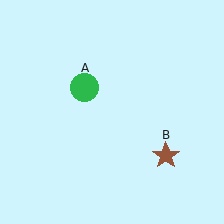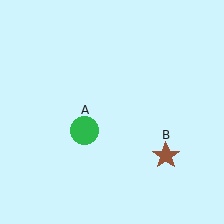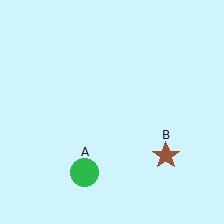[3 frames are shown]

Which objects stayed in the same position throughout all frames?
Brown star (object B) remained stationary.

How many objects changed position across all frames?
1 object changed position: green circle (object A).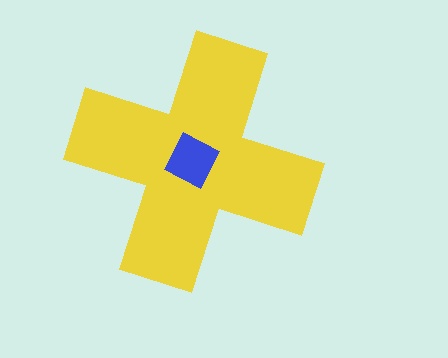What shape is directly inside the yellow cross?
The blue square.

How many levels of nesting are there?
2.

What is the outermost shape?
The yellow cross.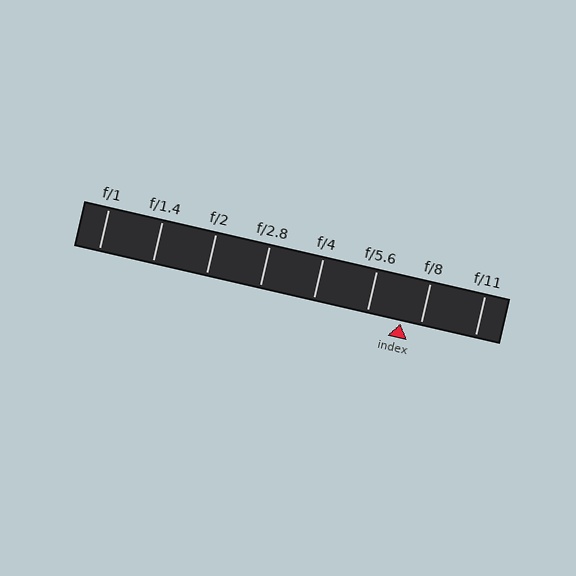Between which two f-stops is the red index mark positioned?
The index mark is between f/5.6 and f/8.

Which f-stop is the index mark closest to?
The index mark is closest to f/8.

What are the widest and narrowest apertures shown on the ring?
The widest aperture shown is f/1 and the narrowest is f/11.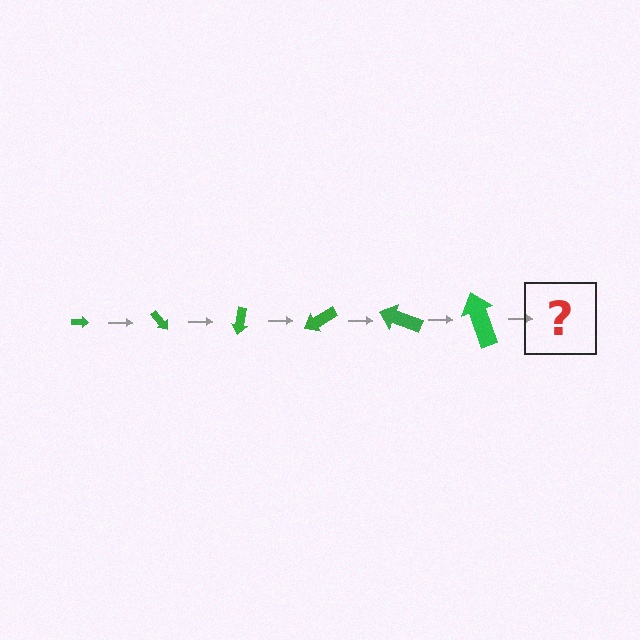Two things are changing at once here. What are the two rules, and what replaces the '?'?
The two rules are that the arrow grows larger each step and it rotates 50 degrees each step. The '?' should be an arrow, larger than the previous one and rotated 300 degrees from the start.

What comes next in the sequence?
The next element should be an arrow, larger than the previous one and rotated 300 degrees from the start.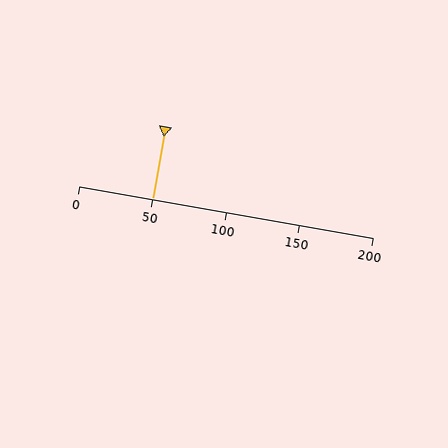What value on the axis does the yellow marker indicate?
The marker indicates approximately 50.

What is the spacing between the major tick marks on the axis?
The major ticks are spaced 50 apart.